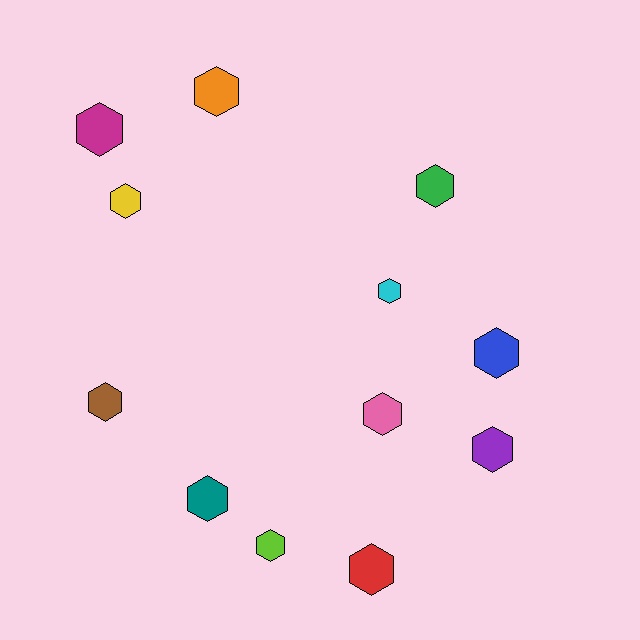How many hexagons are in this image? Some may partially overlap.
There are 12 hexagons.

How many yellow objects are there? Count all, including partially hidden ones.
There is 1 yellow object.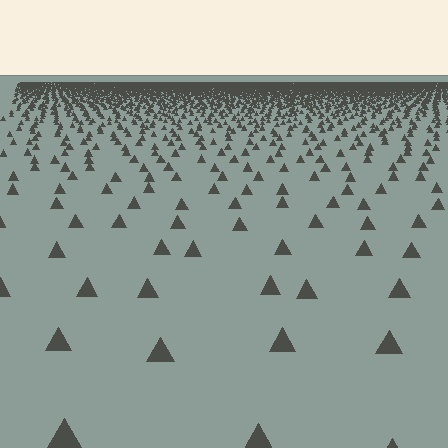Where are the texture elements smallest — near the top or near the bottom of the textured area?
Near the top.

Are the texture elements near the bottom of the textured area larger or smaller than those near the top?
Larger. Near the bottom, elements are closer to the viewer and appear at a bigger on-screen size.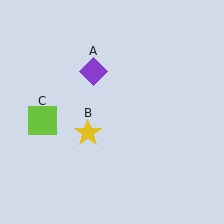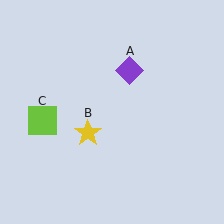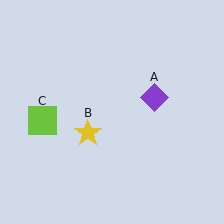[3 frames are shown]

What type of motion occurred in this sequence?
The purple diamond (object A) rotated clockwise around the center of the scene.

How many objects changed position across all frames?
1 object changed position: purple diamond (object A).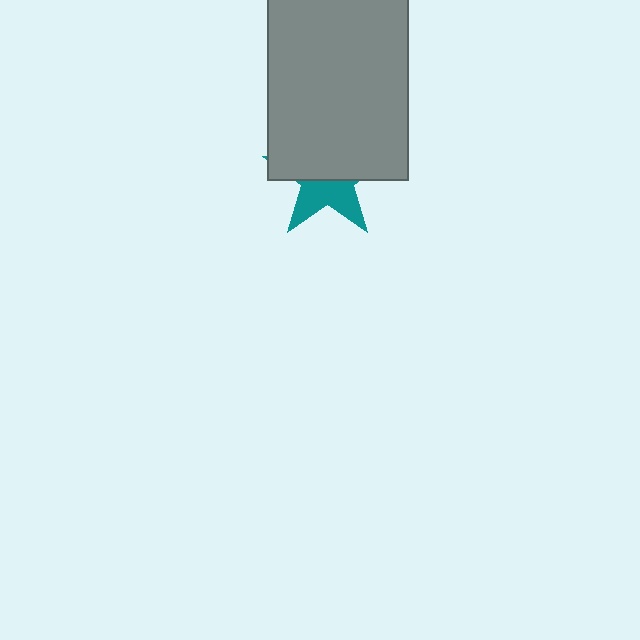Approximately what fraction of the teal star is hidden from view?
Roughly 59% of the teal star is hidden behind the gray rectangle.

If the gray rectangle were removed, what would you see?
You would see the complete teal star.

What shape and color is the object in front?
The object in front is a gray rectangle.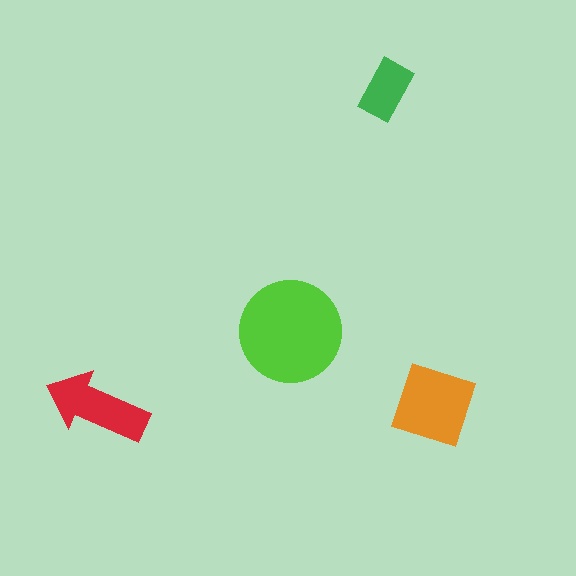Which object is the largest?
The lime circle.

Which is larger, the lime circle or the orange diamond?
The lime circle.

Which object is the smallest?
The green rectangle.